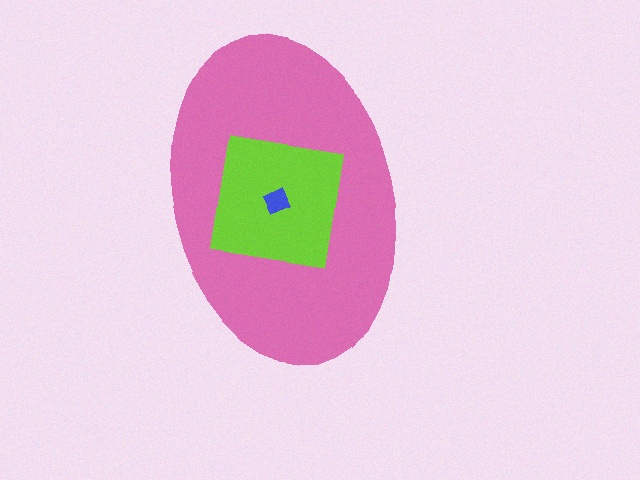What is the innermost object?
The blue diamond.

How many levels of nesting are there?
3.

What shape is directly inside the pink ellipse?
The lime square.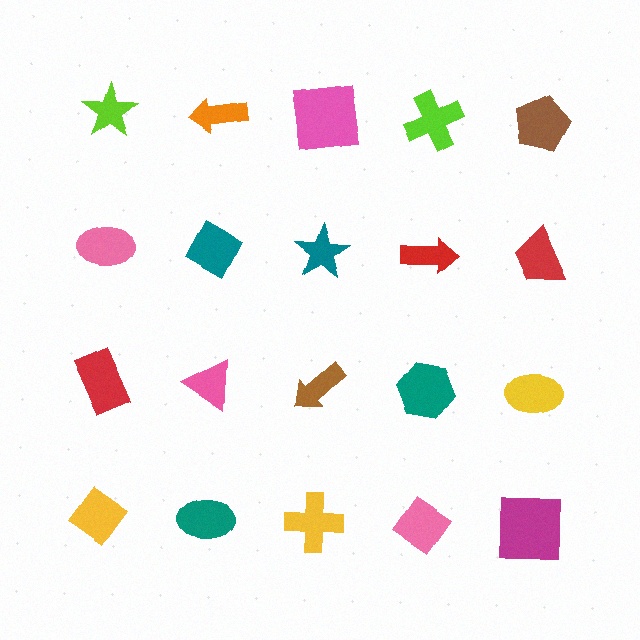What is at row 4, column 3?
A yellow cross.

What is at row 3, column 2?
A pink triangle.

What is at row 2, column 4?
A red arrow.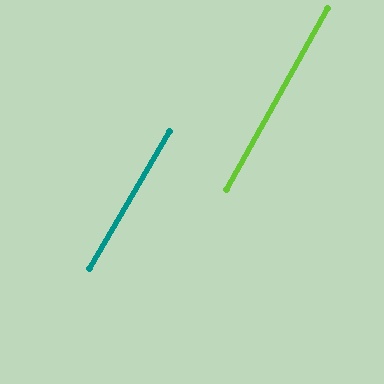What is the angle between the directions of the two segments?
Approximately 1 degree.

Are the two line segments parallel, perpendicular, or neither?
Parallel — their directions differ by only 1.0°.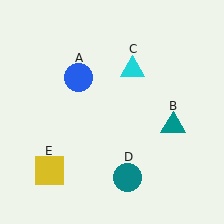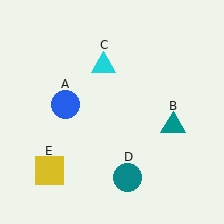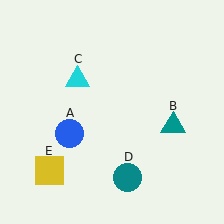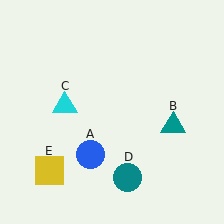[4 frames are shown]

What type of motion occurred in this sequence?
The blue circle (object A), cyan triangle (object C) rotated counterclockwise around the center of the scene.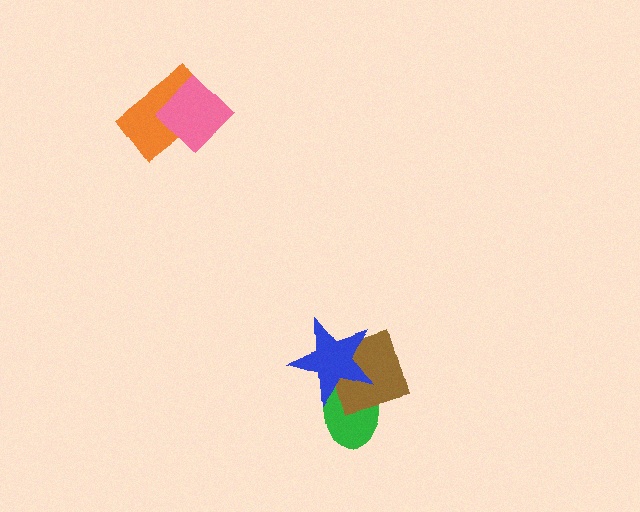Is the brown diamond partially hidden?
Yes, it is partially covered by another shape.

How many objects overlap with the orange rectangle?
1 object overlaps with the orange rectangle.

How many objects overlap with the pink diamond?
1 object overlaps with the pink diamond.